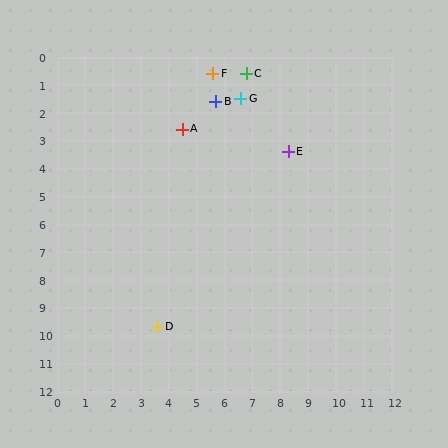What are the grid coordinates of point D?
Point D is at approximately (3.6, 9.7).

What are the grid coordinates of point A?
Point A is at approximately (4.5, 2.6).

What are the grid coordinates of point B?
Point B is at approximately (5.7, 1.6).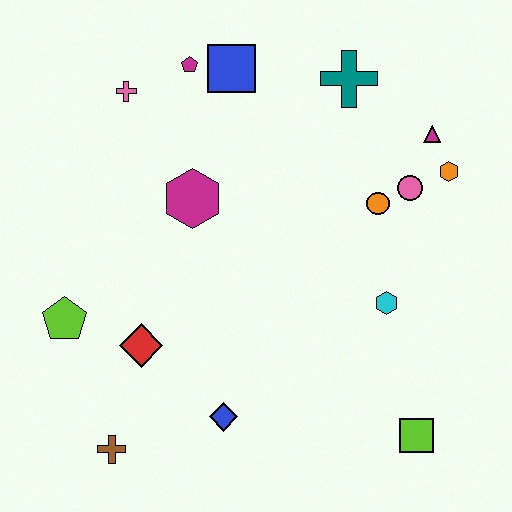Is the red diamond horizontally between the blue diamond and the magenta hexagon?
No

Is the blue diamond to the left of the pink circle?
Yes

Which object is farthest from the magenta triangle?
The brown cross is farthest from the magenta triangle.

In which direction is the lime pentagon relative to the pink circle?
The lime pentagon is to the left of the pink circle.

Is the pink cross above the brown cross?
Yes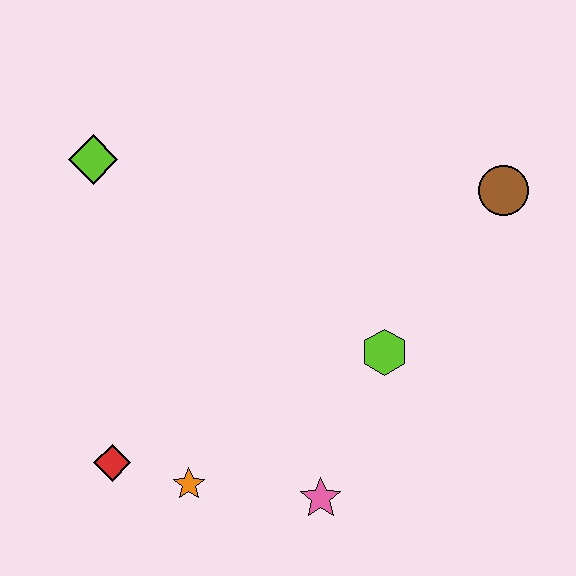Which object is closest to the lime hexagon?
The pink star is closest to the lime hexagon.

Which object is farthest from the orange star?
The brown circle is farthest from the orange star.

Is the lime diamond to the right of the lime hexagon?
No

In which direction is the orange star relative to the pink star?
The orange star is to the left of the pink star.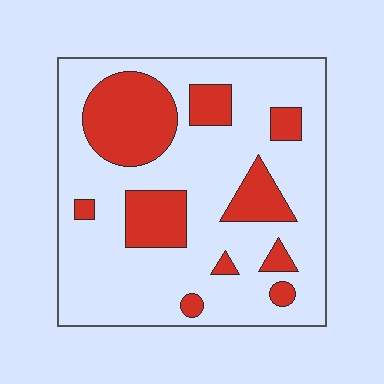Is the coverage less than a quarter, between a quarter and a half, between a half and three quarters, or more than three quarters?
Between a quarter and a half.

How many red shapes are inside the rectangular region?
10.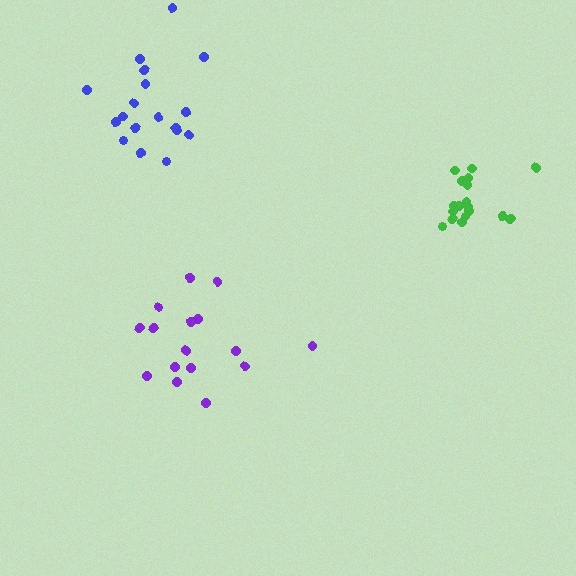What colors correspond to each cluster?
The clusters are colored: purple, green, blue.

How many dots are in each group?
Group 1: 16 dots, Group 2: 18 dots, Group 3: 18 dots (52 total).